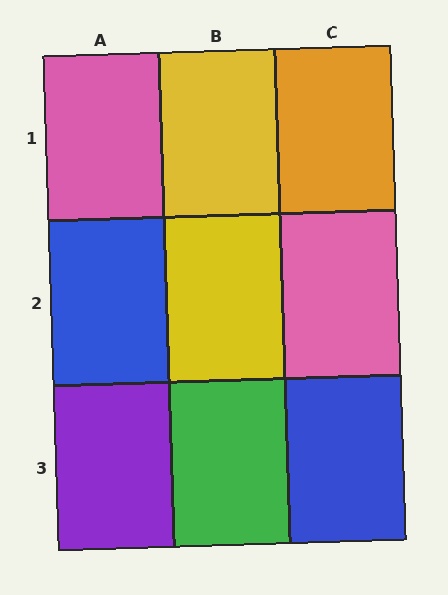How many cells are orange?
1 cell is orange.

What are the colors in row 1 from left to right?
Pink, yellow, orange.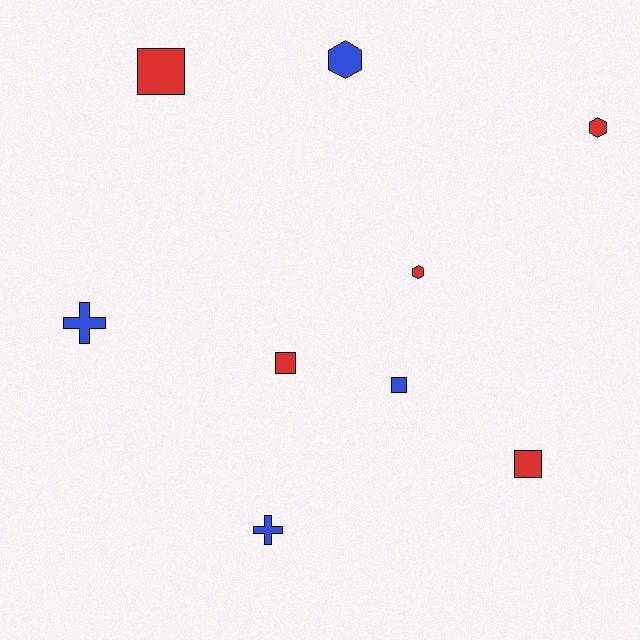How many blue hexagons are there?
There is 1 blue hexagon.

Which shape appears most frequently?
Square, with 4 objects.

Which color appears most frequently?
Red, with 5 objects.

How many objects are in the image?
There are 9 objects.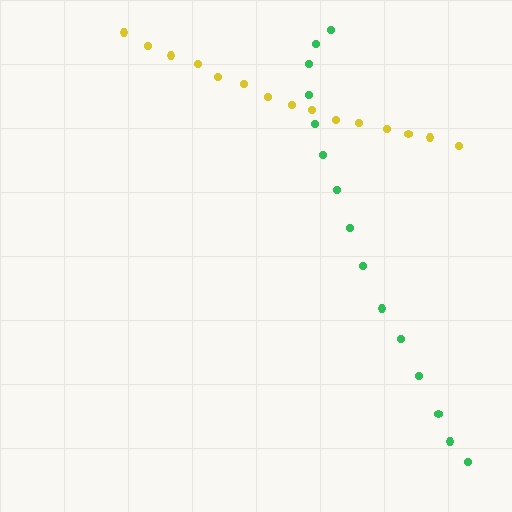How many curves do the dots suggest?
There are 2 distinct paths.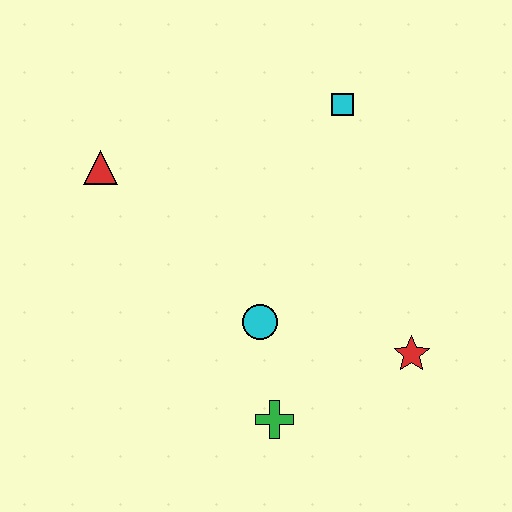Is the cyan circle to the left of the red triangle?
No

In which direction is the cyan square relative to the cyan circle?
The cyan square is above the cyan circle.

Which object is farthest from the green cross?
The cyan square is farthest from the green cross.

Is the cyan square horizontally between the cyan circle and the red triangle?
No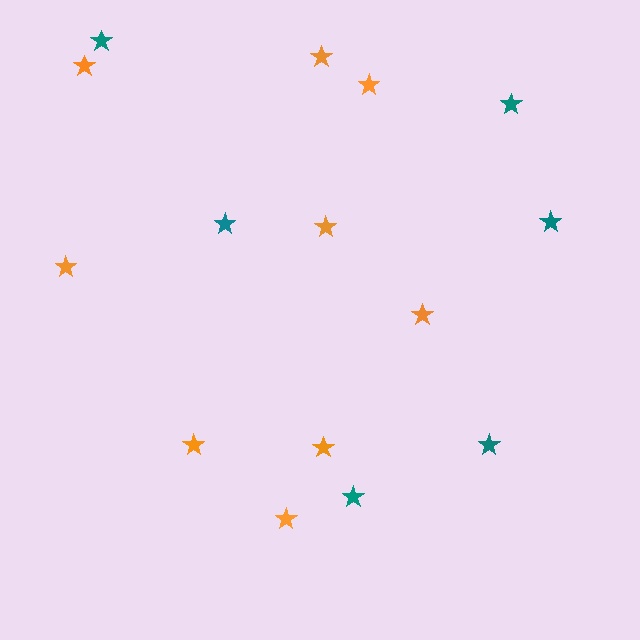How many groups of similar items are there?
There are 2 groups: one group of orange stars (9) and one group of teal stars (6).